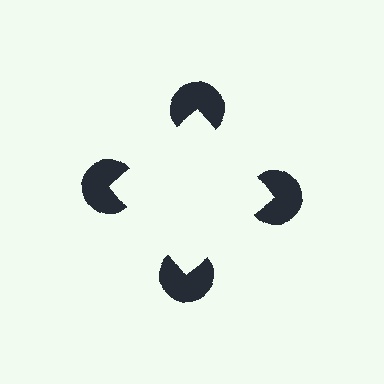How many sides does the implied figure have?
4 sides.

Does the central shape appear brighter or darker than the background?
It typically appears slightly brighter than the background, even though no actual brightness change is drawn.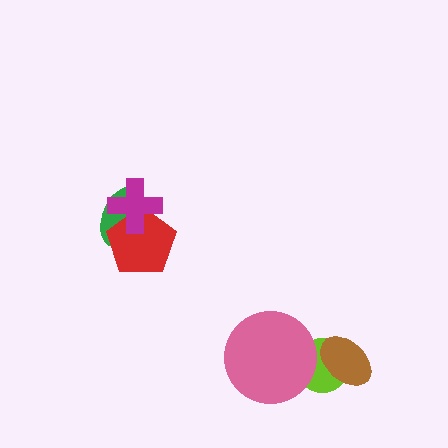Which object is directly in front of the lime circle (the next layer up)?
The pink circle is directly in front of the lime circle.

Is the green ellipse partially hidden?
Yes, it is partially covered by another shape.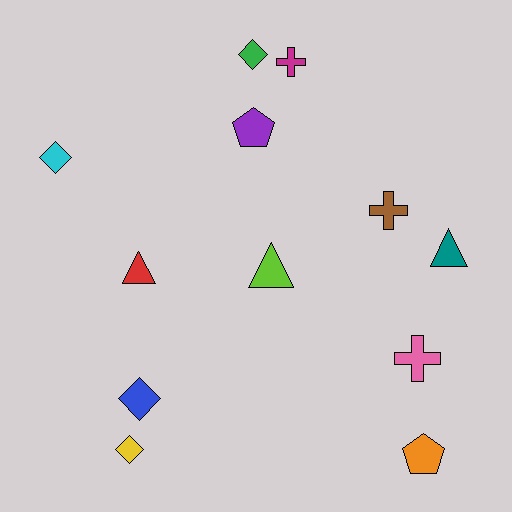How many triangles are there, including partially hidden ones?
There are 3 triangles.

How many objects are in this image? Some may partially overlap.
There are 12 objects.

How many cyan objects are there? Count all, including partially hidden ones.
There is 1 cyan object.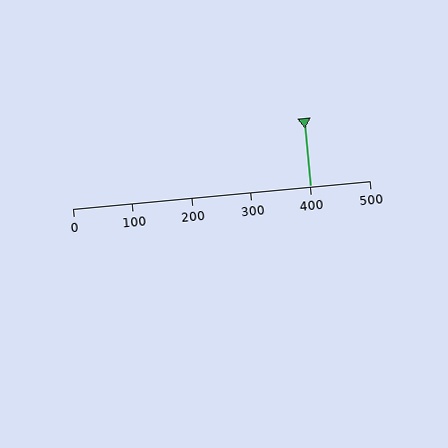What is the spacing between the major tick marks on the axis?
The major ticks are spaced 100 apart.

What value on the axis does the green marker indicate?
The marker indicates approximately 400.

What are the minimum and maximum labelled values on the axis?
The axis runs from 0 to 500.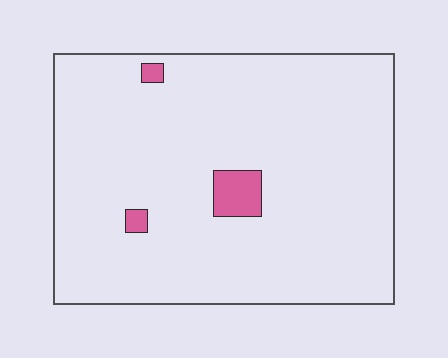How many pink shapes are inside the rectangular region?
3.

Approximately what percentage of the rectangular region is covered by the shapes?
Approximately 5%.